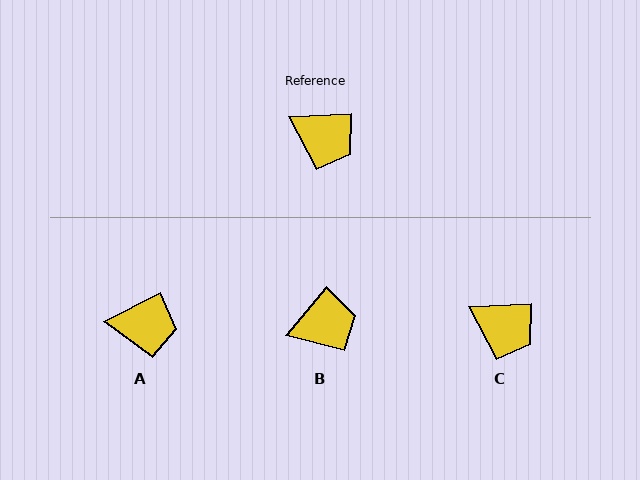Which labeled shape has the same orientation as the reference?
C.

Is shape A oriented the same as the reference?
No, it is off by about 25 degrees.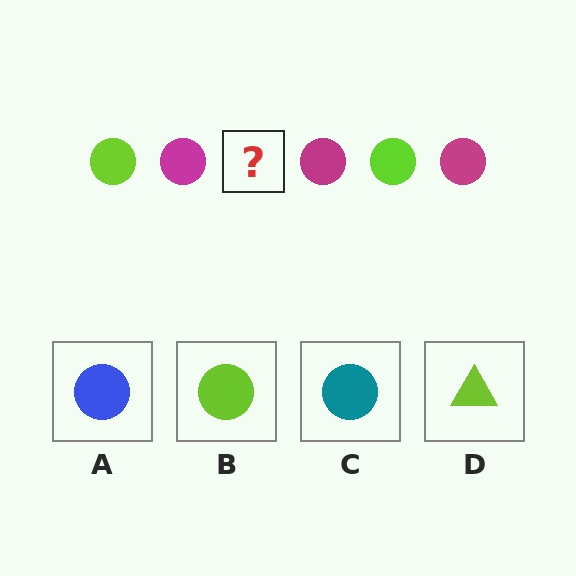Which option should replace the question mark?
Option B.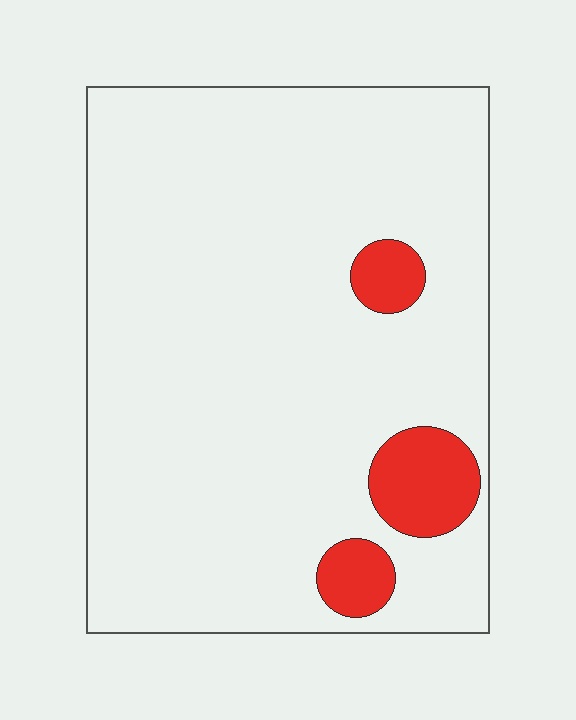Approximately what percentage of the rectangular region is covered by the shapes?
Approximately 10%.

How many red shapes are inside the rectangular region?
3.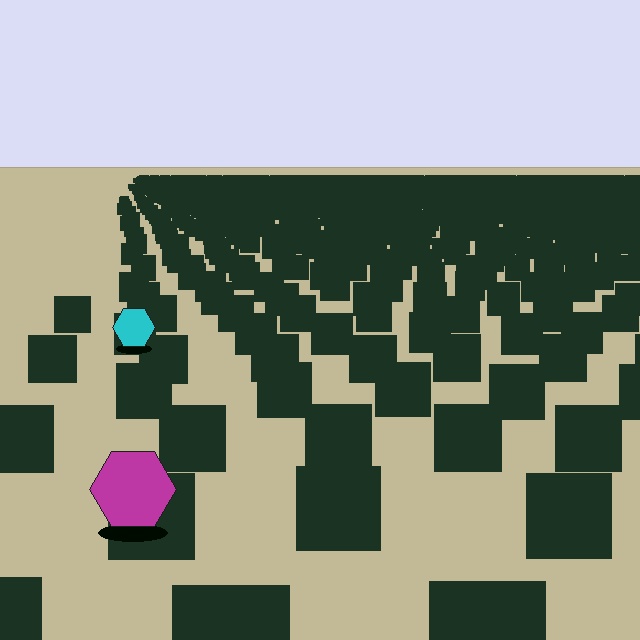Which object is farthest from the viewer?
The cyan hexagon is farthest from the viewer. It appears smaller and the ground texture around it is denser.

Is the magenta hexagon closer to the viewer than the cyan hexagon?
Yes. The magenta hexagon is closer — you can tell from the texture gradient: the ground texture is coarser near it.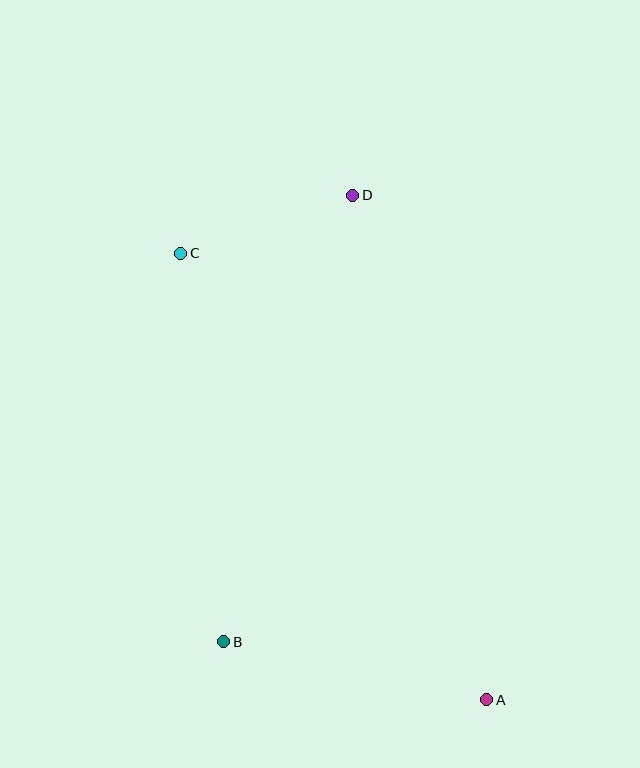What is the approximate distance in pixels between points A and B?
The distance between A and B is approximately 269 pixels.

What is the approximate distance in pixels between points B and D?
The distance between B and D is approximately 465 pixels.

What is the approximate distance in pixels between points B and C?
The distance between B and C is approximately 391 pixels.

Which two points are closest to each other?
Points C and D are closest to each other.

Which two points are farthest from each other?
Points A and C are farthest from each other.